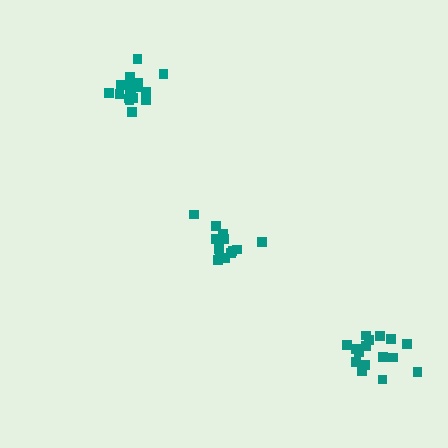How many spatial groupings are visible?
There are 3 spatial groupings.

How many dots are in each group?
Group 1: 14 dots, Group 2: 16 dots, Group 3: 20 dots (50 total).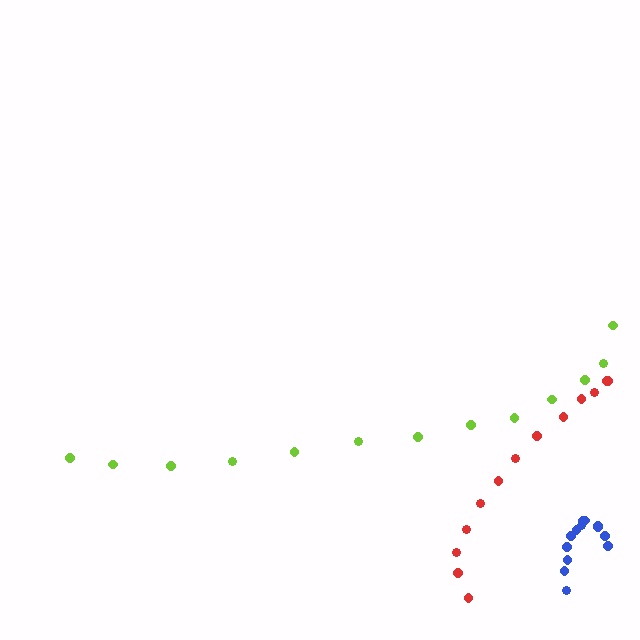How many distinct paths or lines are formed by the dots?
There are 3 distinct paths.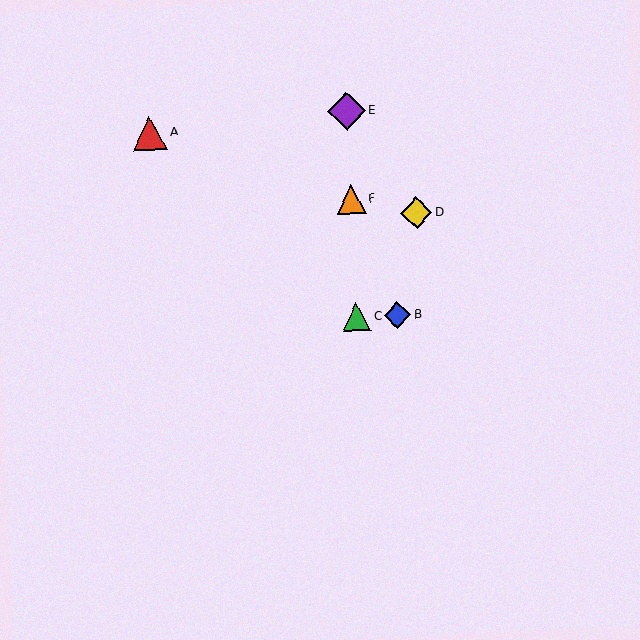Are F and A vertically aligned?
No, F is at x≈351 and A is at x≈150.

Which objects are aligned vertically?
Objects C, E, F are aligned vertically.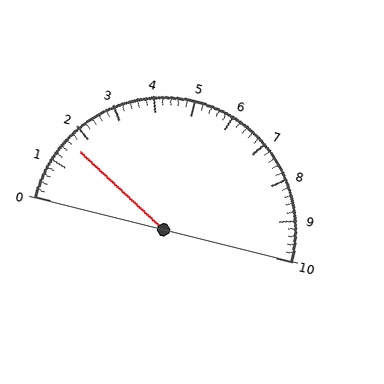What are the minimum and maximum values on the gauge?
The gauge ranges from 0 to 10.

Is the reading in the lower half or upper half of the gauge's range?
The reading is in the lower half of the range (0 to 10).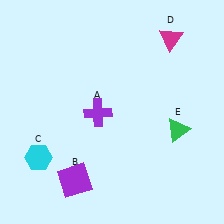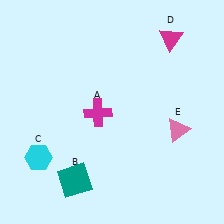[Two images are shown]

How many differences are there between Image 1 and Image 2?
There are 3 differences between the two images.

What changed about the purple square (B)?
In Image 1, B is purple. In Image 2, it changed to teal.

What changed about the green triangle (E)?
In Image 1, E is green. In Image 2, it changed to pink.